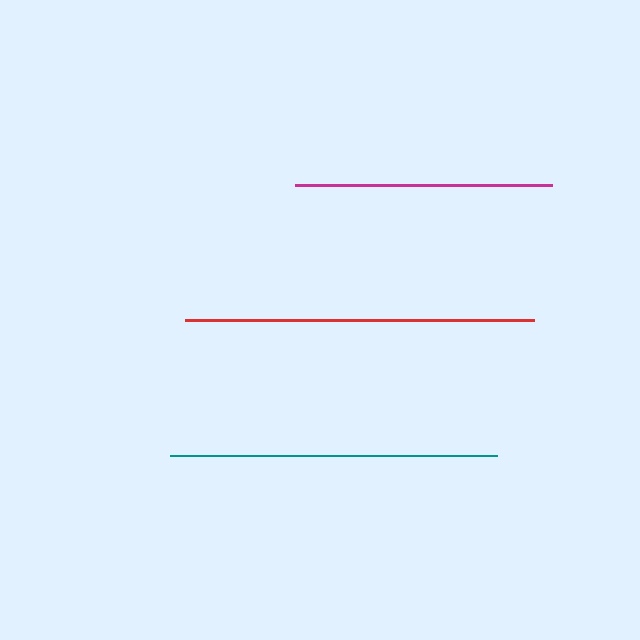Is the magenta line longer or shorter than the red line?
The red line is longer than the magenta line.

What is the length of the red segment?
The red segment is approximately 349 pixels long.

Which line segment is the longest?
The red line is the longest at approximately 349 pixels.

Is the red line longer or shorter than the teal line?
The red line is longer than the teal line.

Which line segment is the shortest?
The magenta line is the shortest at approximately 257 pixels.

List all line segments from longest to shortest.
From longest to shortest: red, teal, magenta.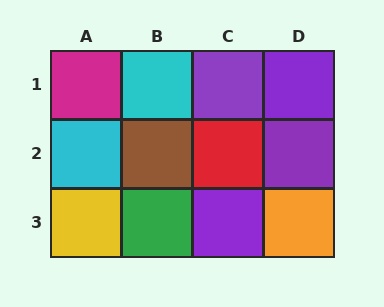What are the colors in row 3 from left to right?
Yellow, green, purple, orange.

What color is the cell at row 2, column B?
Brown.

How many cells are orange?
1 cell is orange.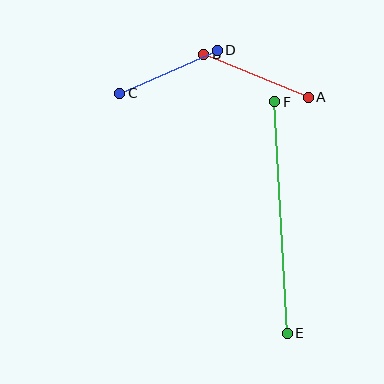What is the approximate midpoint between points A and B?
The midpoint is at approximately (256, 76) pixels.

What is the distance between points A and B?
The distance is approximately 113 pixels.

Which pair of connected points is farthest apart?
Points E and F are farthest apart.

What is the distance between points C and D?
The distance is approximately 106 pixels.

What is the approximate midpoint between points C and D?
The midpoint is at approximately (168, 72) pixels.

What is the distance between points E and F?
The distance is approximately 232 pixels.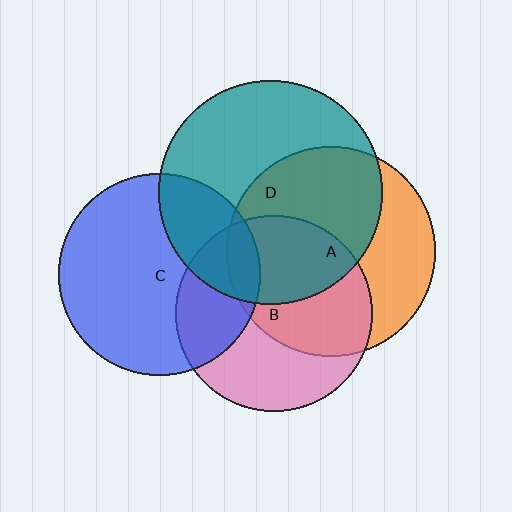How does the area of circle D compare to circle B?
Approximately 1.3 times.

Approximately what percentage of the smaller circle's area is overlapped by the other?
Approximately 35%.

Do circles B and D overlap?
Yes.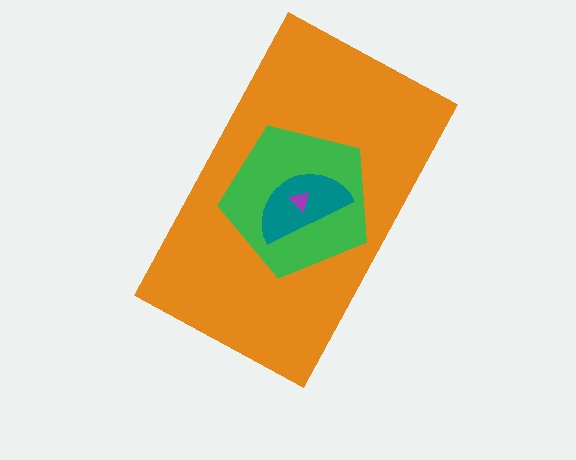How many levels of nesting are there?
4.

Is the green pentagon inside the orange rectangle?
Yes.